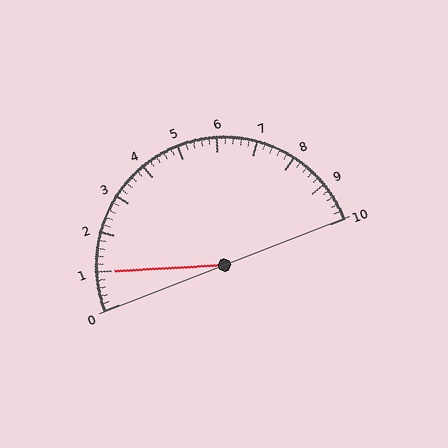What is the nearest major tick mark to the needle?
The nearest major tick mark is 1.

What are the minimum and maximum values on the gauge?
The gauge ranges from 0 to 10.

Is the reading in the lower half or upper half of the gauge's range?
The reading is in the lower half of the range (0 to 10).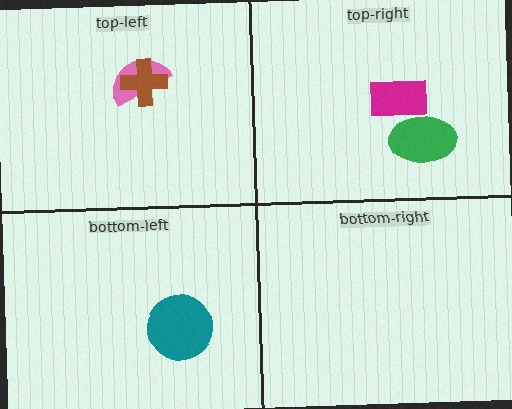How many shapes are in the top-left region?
2.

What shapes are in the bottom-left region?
The teal circle.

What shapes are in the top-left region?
The pink semicircle, the brown cross.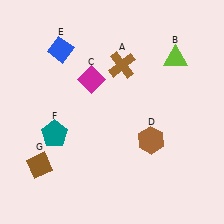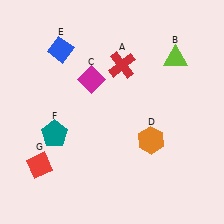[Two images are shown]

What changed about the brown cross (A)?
In Image 1, A is brown. In Image 2, it changed to red.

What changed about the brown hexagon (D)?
In Image 1, D is brown. In Image 2, it changed to orange.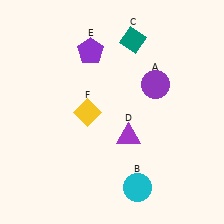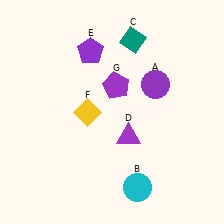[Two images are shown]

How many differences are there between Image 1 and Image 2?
There is 1 difference between the two images.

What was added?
A purple pentagon (G) was added in Image 2.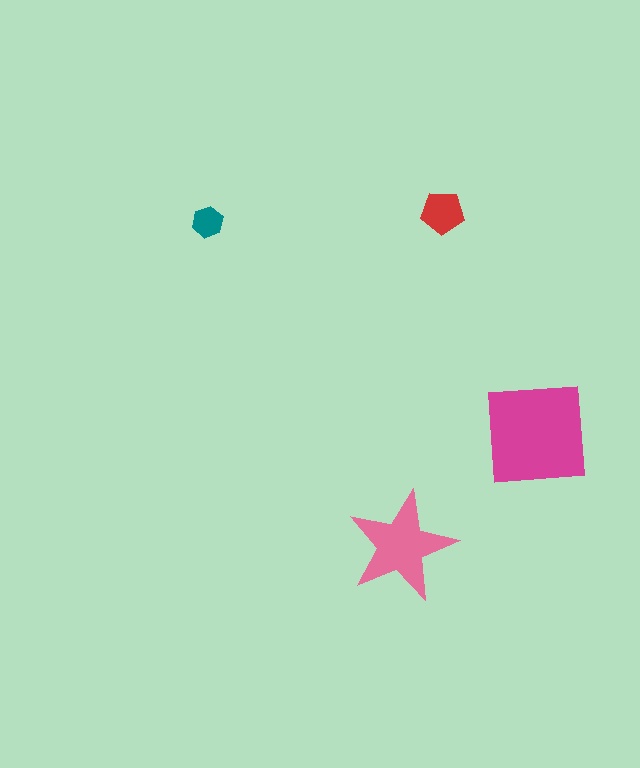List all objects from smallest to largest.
The teal hexagon, the red pentagon, the pink star, the magenta square.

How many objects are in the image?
There are 4 objects in the image.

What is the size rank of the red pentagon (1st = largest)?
3rd.